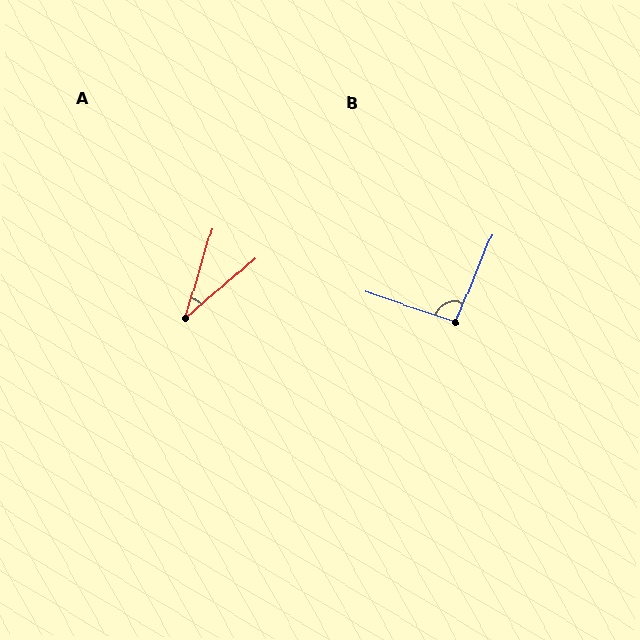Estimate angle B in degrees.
Approximately 94 degrees.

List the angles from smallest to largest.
A (32°), B (94°).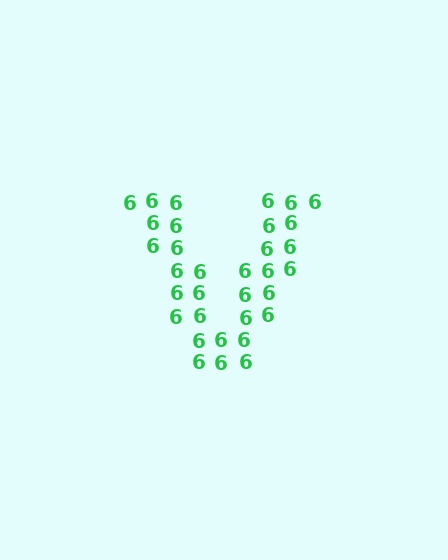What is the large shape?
The large shape is the letter V.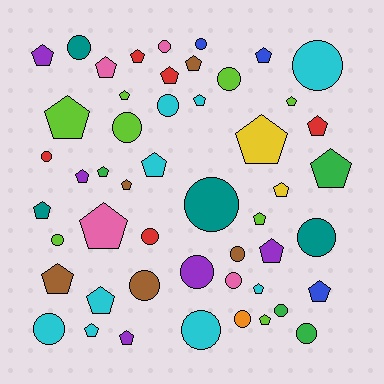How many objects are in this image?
There are 50 objects.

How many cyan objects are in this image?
There are 9 cyan objects.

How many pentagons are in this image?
There are 29 pentagons.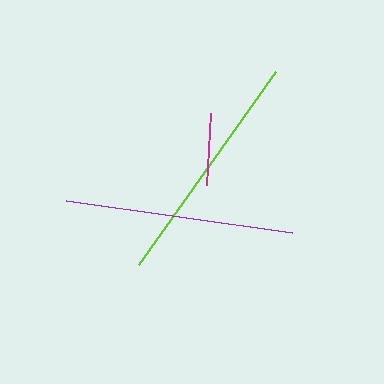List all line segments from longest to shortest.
From longest to shortest: lime, purple, magenta.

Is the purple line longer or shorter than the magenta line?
The purple line is longer than the magenta line.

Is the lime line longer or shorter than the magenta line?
The lime line is longer than the magenta line.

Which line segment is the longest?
The lime line is the longest at approximately 237 pixels.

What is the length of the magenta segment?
The magenta segment is approximately 73 pixels long.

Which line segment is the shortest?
The magenta line is the shortest at approximately 73 pixels.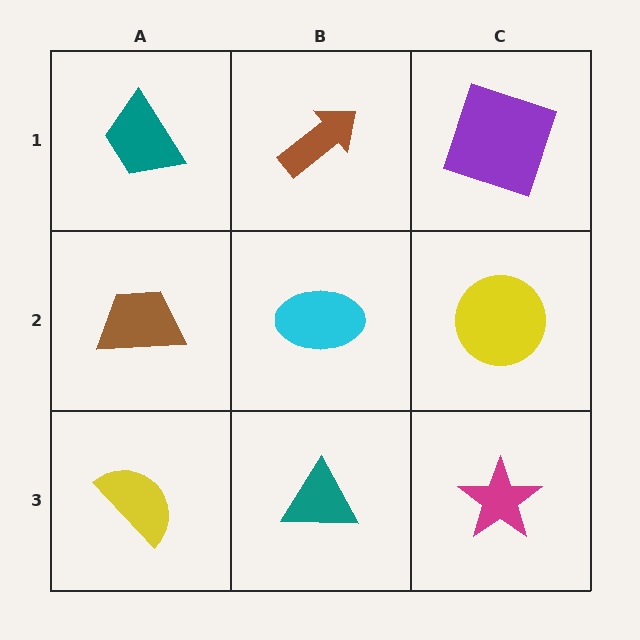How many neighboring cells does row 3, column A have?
2.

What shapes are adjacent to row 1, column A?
A brown trapezoid (row 2, column A), a brown arrow (row 1, column B).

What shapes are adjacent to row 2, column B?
A brown arrow (row 1, column B), a teal triangle (row 3, column B), a brown trapezoid (row 2, column A), a yellow circle (row 2, column C).